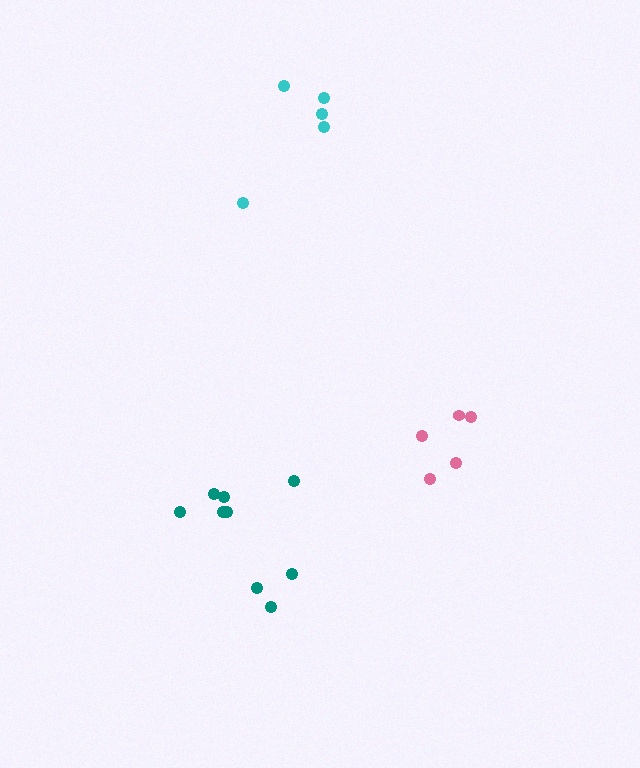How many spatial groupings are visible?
There are 3 spatial groupings.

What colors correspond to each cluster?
The clusters are colored: cyan, pink, teal.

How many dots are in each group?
Group 1: 5 dots, Group 2: 5 dots, Group 3: 9 dots (19 total).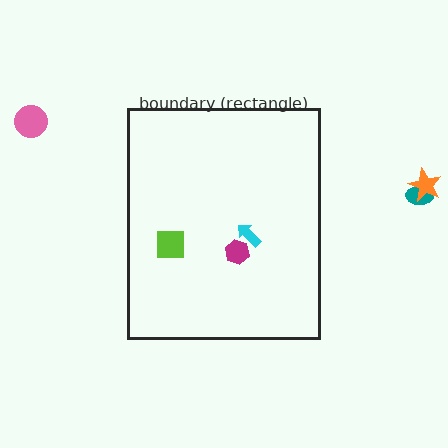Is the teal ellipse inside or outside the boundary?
Outside.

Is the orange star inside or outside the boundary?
Outside.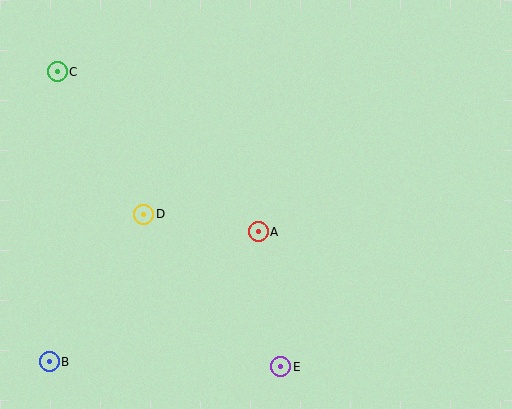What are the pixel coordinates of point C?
Point C is at (57, 72).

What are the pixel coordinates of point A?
Point A is at (258, 232).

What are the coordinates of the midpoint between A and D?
The midpoint between A and D is at (201, 223).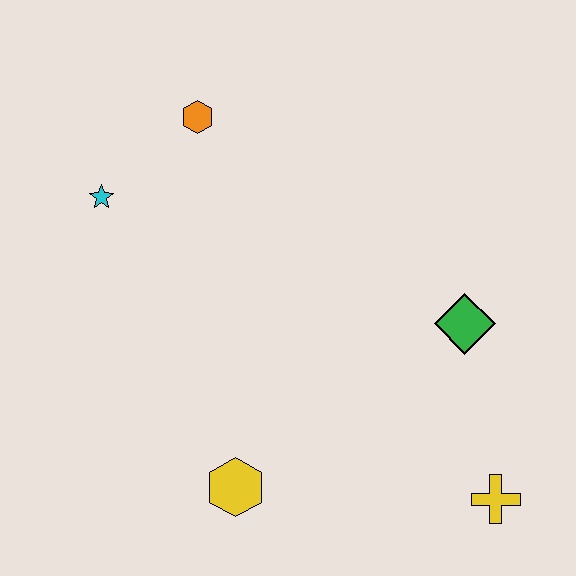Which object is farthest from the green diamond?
The cyan star is farthest from the green diamond.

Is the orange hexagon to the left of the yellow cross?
Yes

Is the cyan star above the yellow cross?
Yes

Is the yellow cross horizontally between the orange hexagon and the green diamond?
No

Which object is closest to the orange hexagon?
The cyan star is closest to the orange hexagon.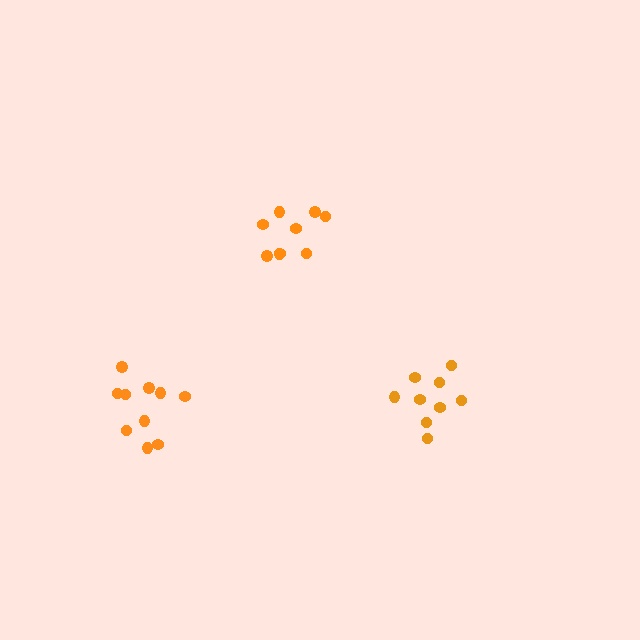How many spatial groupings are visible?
There are 3 spatial groupings.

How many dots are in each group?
Group 1: 9 dots, Group 2: 9 dots, Group 3: 10 dots (28 total).